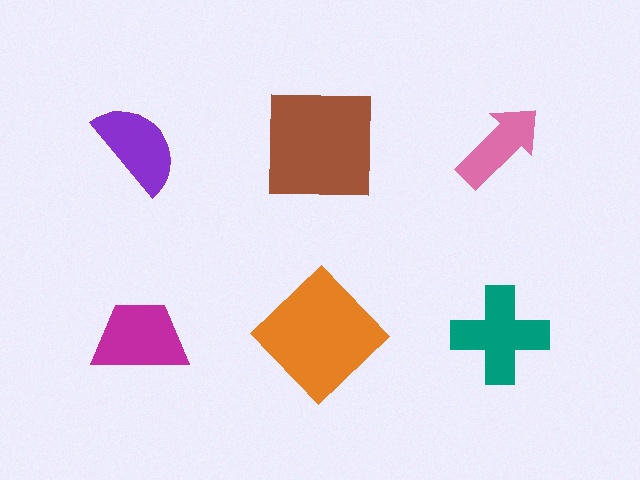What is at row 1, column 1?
A purple semicircle.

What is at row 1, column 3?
A pink arrow.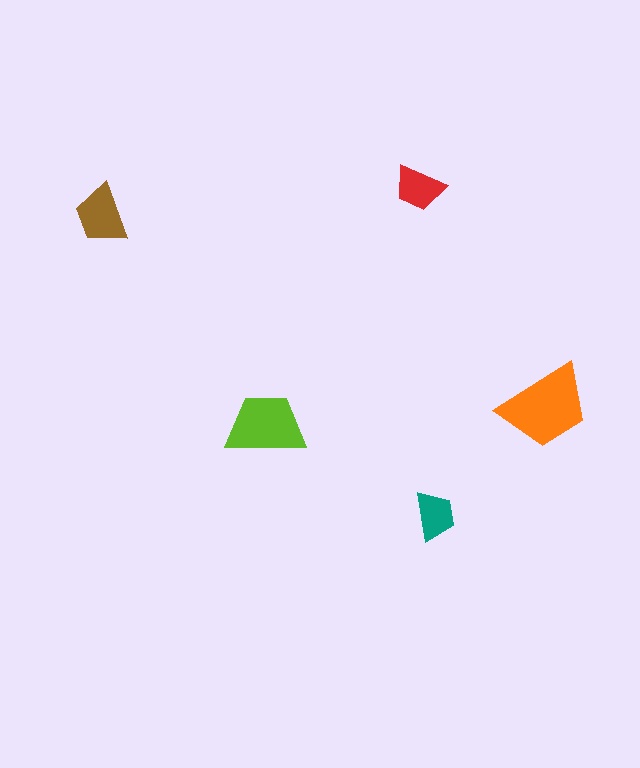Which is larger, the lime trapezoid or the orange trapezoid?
The orange one.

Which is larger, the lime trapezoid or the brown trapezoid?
The lime one.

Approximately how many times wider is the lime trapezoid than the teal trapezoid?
About 1.5 times wider.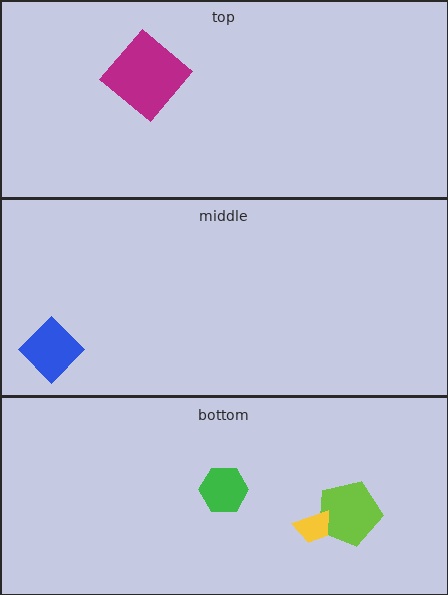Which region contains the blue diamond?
The middle region.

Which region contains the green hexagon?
The bottom region.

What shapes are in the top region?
The magenta diamond.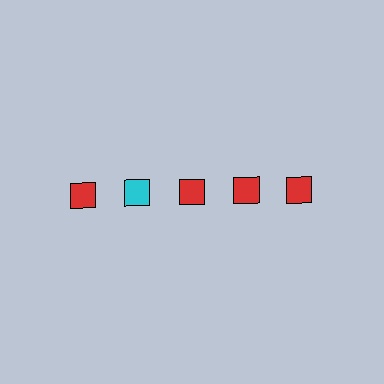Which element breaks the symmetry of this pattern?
The cyan square in the top row, second from left column breaks the symmetry. All other shapes are red squares.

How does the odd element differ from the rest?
It has a different color: cyan instead of red.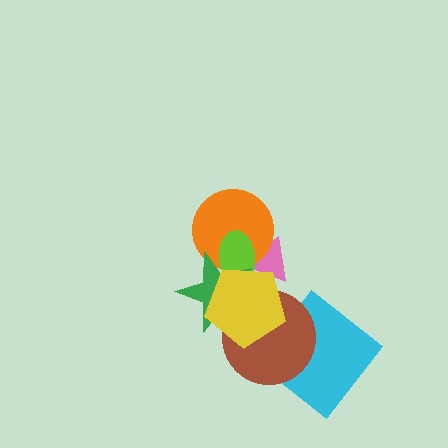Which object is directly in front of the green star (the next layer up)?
The brown circle is directly in front of the green star.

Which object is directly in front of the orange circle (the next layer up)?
The lime ellipse is directly in front of the orange circle.